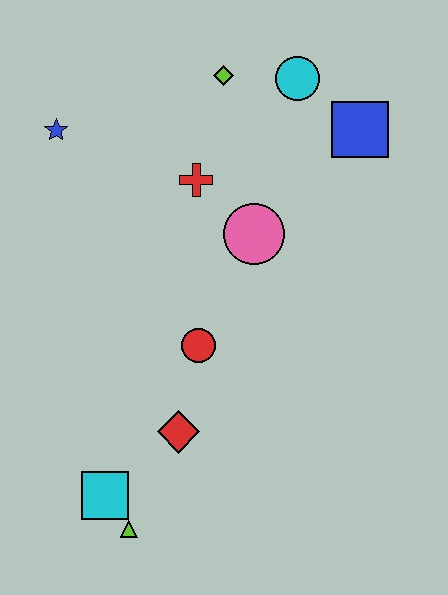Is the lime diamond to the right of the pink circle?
No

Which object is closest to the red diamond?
The red circle is closest to the red diamond.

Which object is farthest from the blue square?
The lime triangle is farthest from the blue square.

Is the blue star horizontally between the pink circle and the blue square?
No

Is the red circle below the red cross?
Yes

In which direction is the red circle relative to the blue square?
The red circle is below the blue square.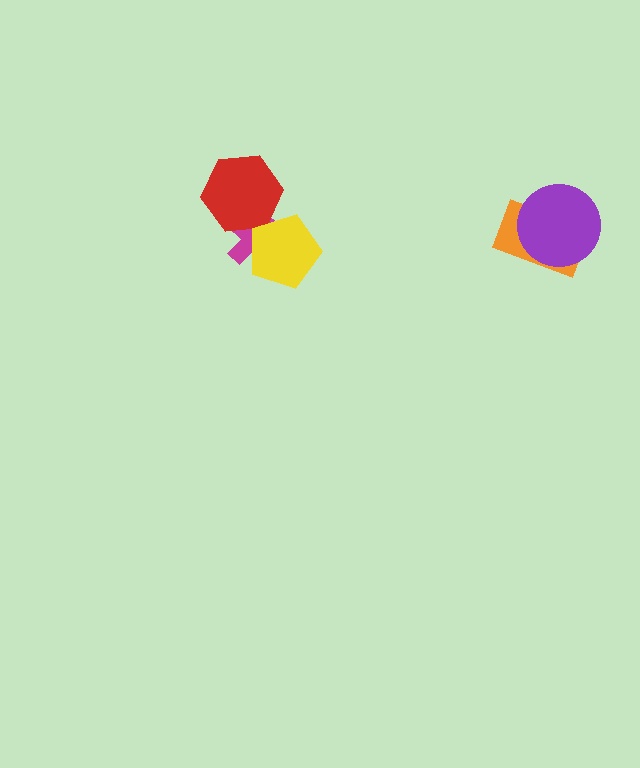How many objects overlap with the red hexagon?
2 objects overlap with the red hexagon.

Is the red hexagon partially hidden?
Yes, it is partially covered by another shape.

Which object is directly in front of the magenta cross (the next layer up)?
The red hexagon is directly in front of the magenta cross.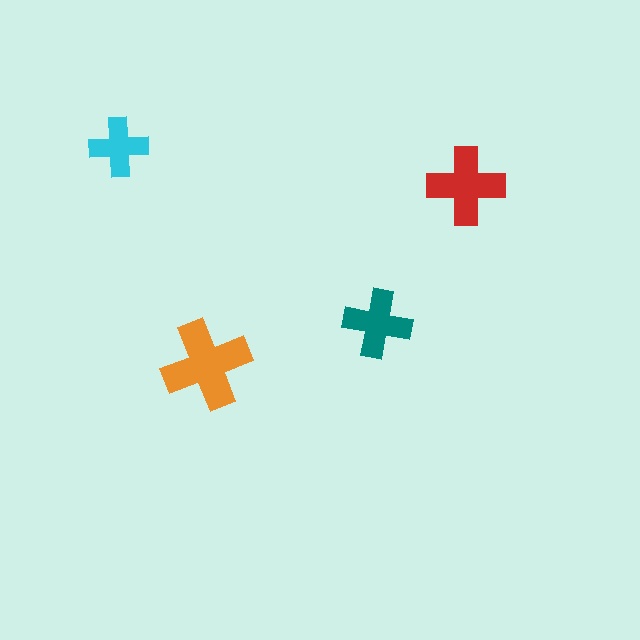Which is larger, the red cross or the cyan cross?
The red one.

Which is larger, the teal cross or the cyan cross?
The teal one.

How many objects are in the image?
There are 4 objects in the image.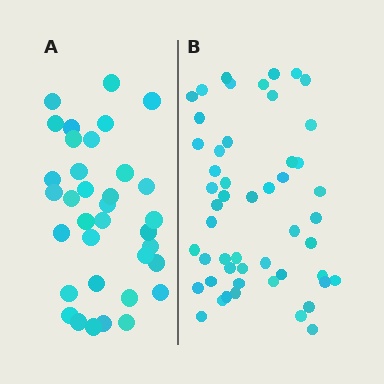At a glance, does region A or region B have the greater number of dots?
Region B (the right region) has more dots.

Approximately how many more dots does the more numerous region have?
Region B has approximately 15 more dots than region A.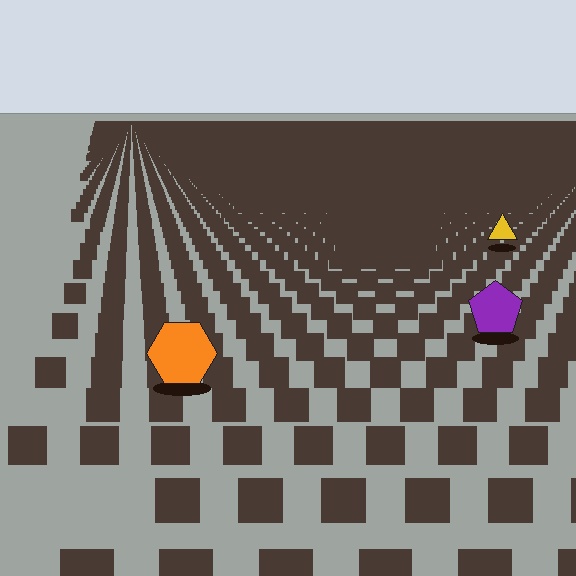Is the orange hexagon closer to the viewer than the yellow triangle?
Yes. The orange hexagon is closer — you can tell from the texture gradient: the ground texture is coarser near it.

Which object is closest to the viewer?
The orange hexagon is closest. The texture marks near it are larger and more spread out.